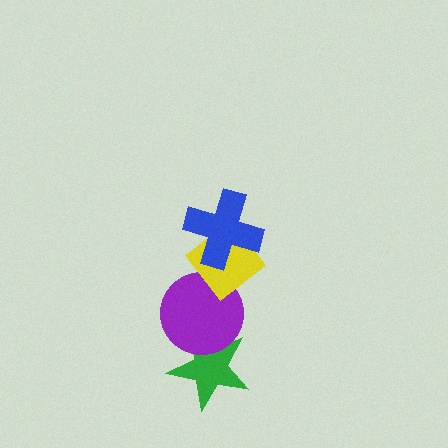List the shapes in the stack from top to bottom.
From top to bottom: the blue cross, the yellow diamond, the purple circle, the green star.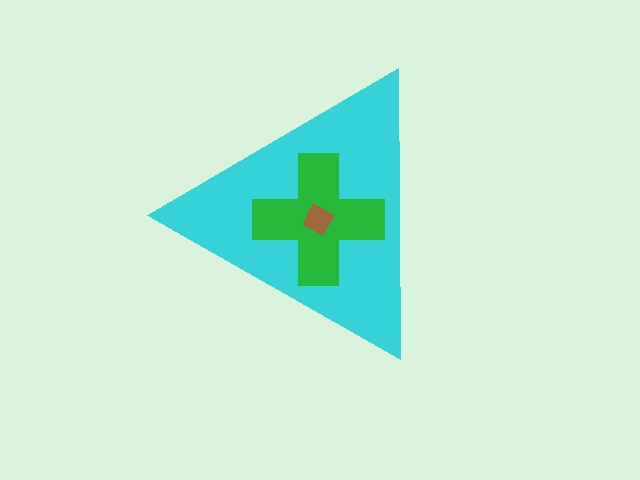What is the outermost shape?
The cyan triangle.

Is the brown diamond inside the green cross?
Yes.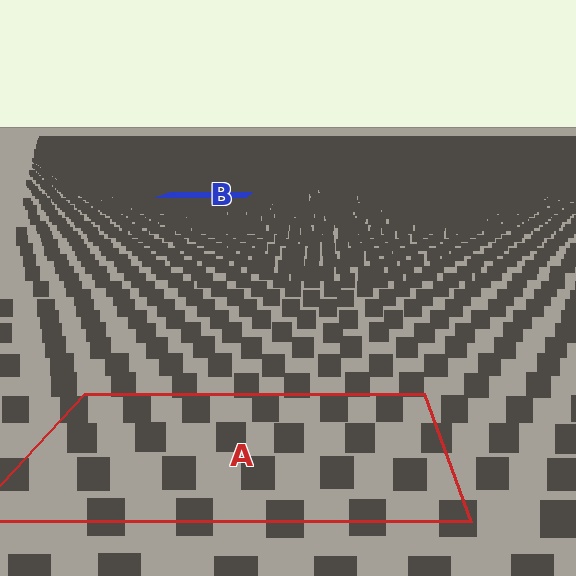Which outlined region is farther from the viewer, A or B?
Region B is farther from the viewer — the texture elements inside it appear smaller and more densely packed.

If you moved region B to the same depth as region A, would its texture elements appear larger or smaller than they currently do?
They would appear larger. At a closer depth, the same texture elements are projected at a bigger on-screen size.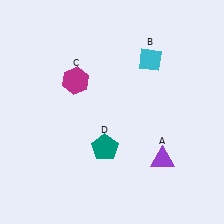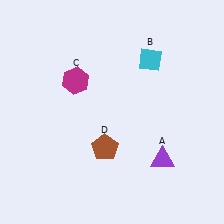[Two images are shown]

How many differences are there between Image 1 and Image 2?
There is 1 difference between the two images.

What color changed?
The pentagon (D) changed from teal in Image 1 to brown in Image 2.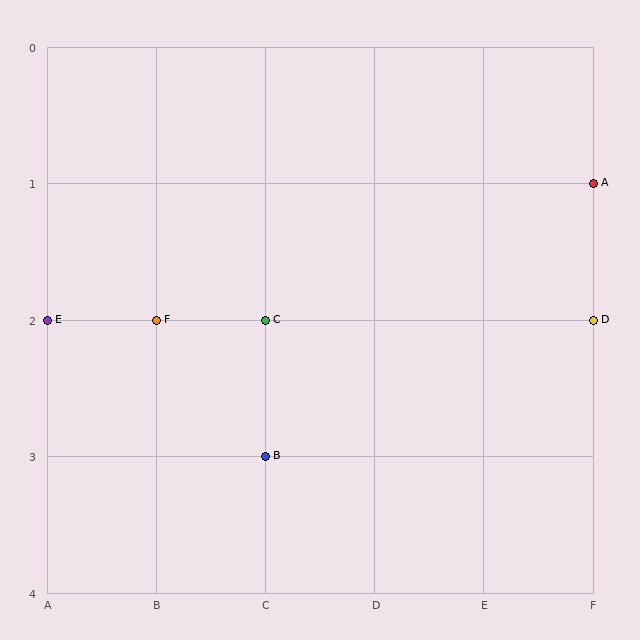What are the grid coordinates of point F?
Point F is at grid coordinates (B, 2).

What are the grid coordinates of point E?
Point E is at grid coordinates (A, 2).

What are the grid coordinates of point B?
Point B is at grid coordinates (C, 3).